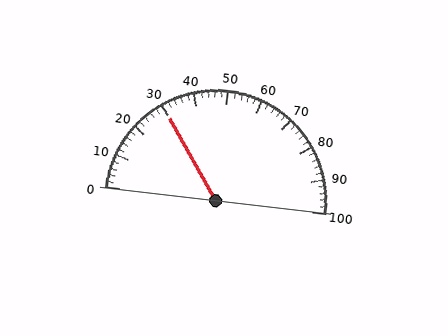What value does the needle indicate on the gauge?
The needle indicates approximately 30.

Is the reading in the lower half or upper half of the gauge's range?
The reading is in the lower half of the range (0 to 100).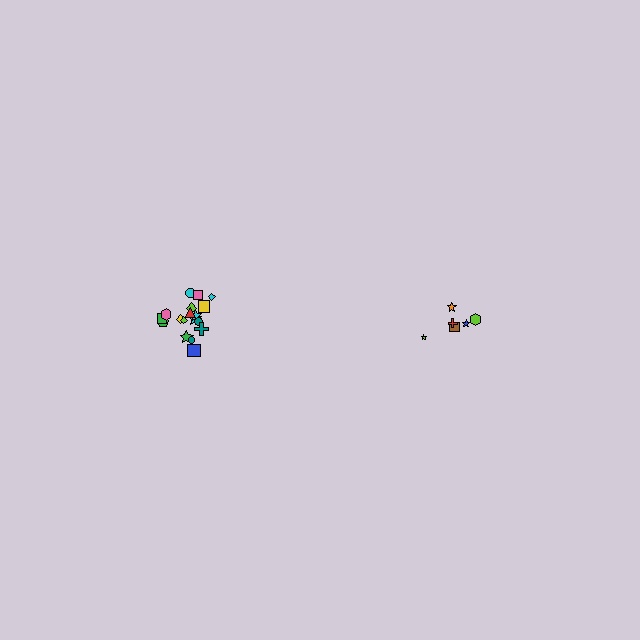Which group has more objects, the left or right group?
The left group.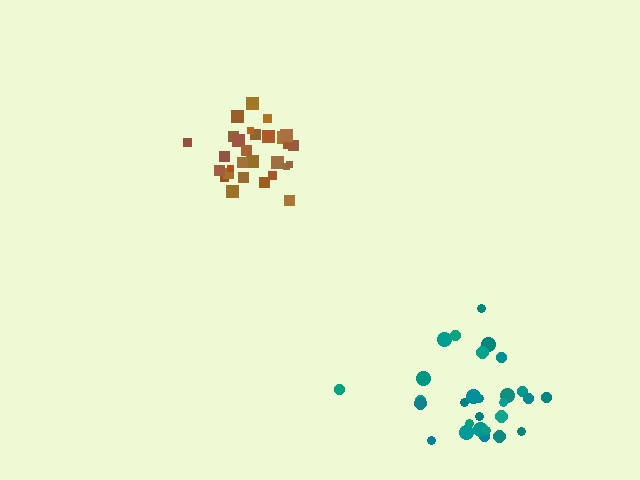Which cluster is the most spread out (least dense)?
Teal.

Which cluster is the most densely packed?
Brown.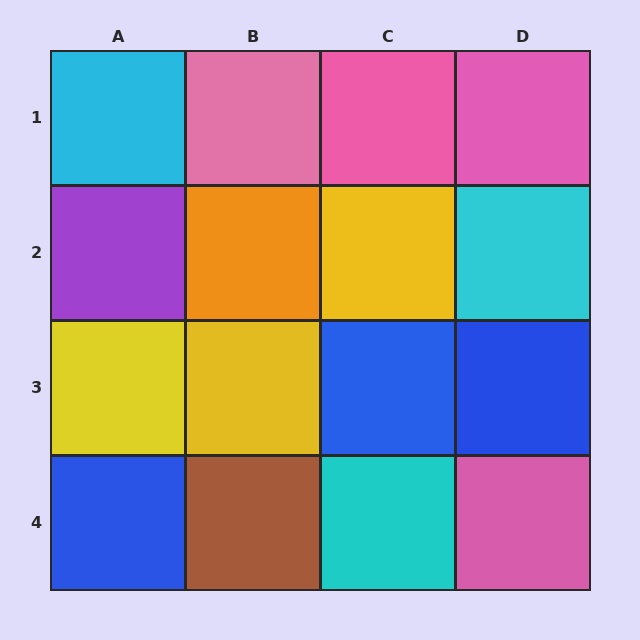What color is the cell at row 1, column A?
Cyan.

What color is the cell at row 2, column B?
Orange.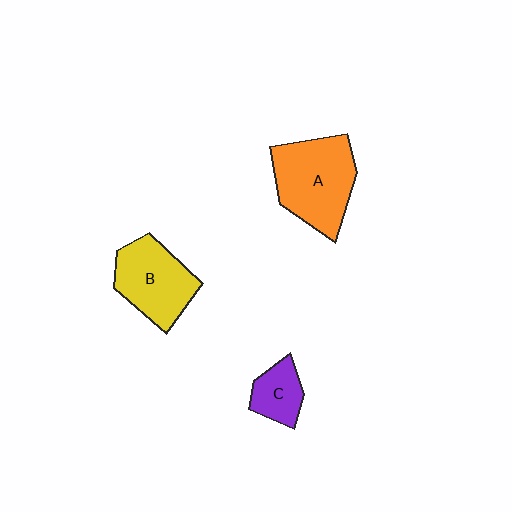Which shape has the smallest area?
Shape C (purple).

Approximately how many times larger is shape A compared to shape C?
Approximately 2.4 times.